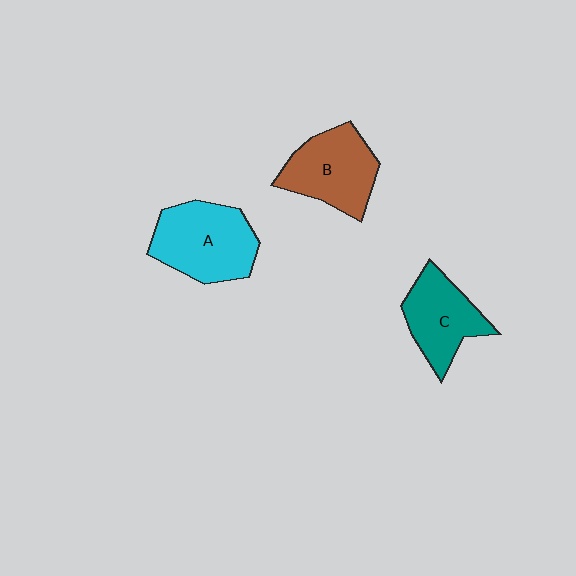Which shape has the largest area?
Shape A (cyan).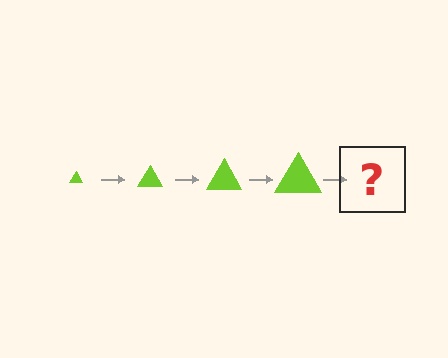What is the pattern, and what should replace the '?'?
The pattern is that the triangle gets progressively larger each step. The '?' should be a lime triangle, larger than the previous one.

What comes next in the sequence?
The next element should be a lime triangle, larger than the previous one.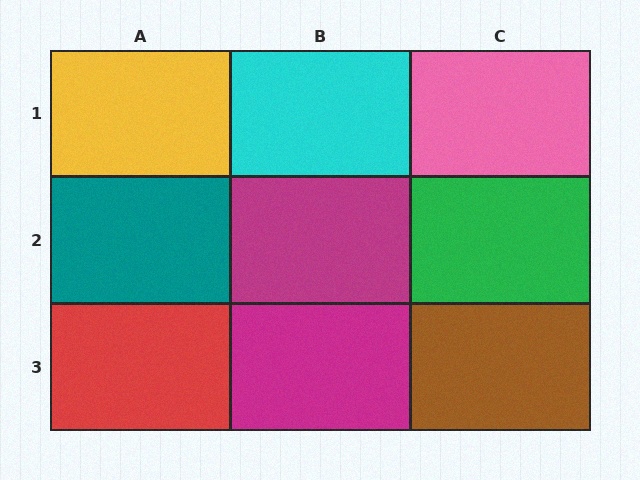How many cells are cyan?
1 cell is cyan.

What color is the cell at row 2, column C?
Green.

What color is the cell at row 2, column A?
Teal.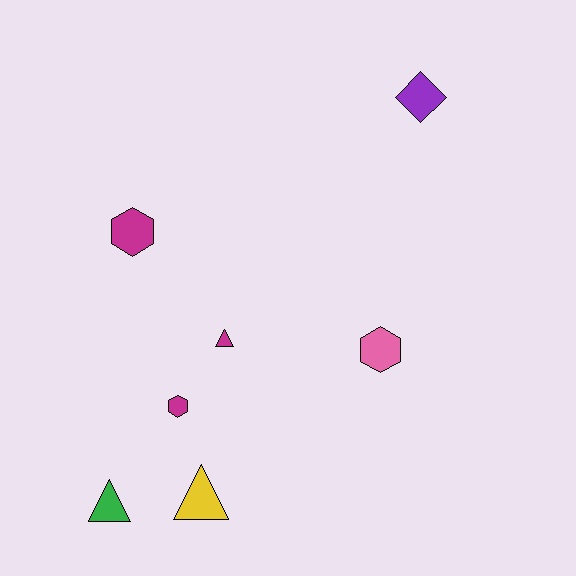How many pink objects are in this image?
There is 1 pink object.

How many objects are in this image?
There are 7 objects.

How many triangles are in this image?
There are 3 triangles.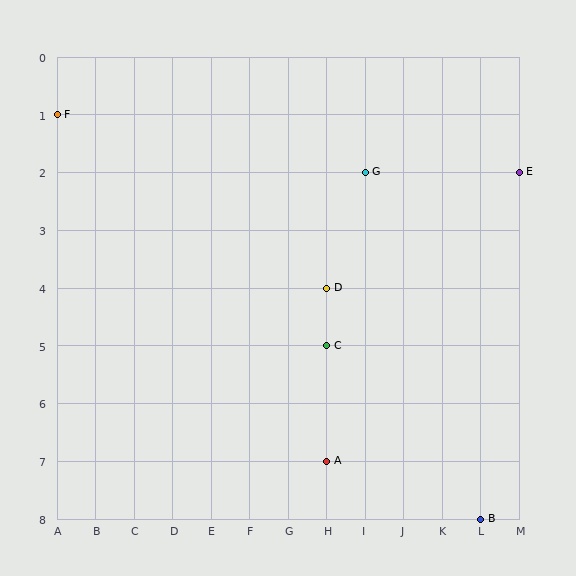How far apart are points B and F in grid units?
Points B and F are 11 columns and 7 rows apart (about 13.0 grid units diagonally).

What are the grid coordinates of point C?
Point C is at grid coordinates (H, 5).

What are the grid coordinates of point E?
Point E is at grid coordinates (M, 2).